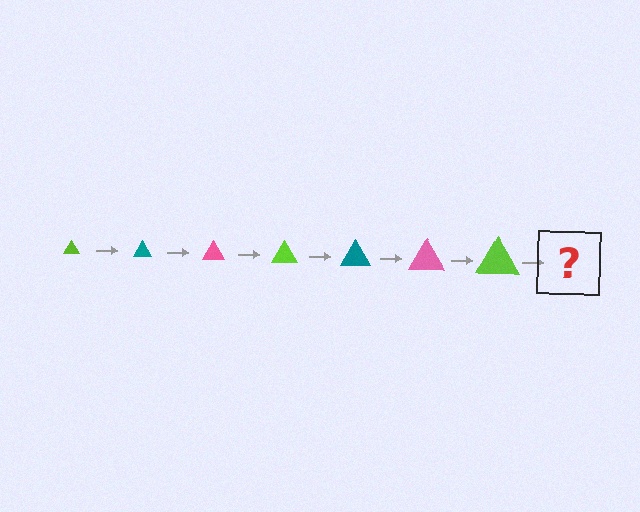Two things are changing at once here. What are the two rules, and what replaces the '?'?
The two rules are that the triangle grows larger each step and the color cycles through lime, teal, and pink. The '?' should be a teal triangle, larger than the previous one.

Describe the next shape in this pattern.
It should be a teal triangle, larger than the previous one.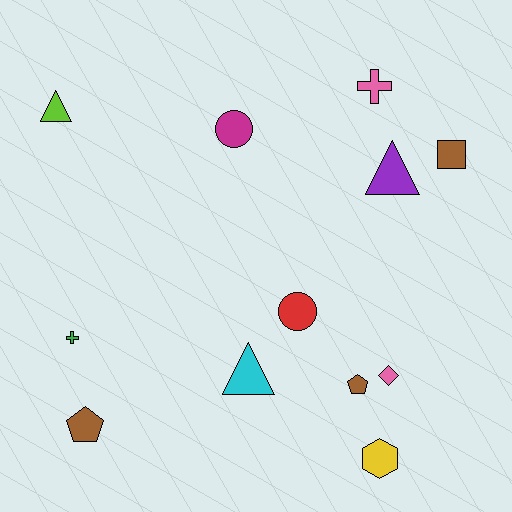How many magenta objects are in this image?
There is 1 magenta object.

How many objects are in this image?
There are 12 objects.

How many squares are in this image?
There is 1 square.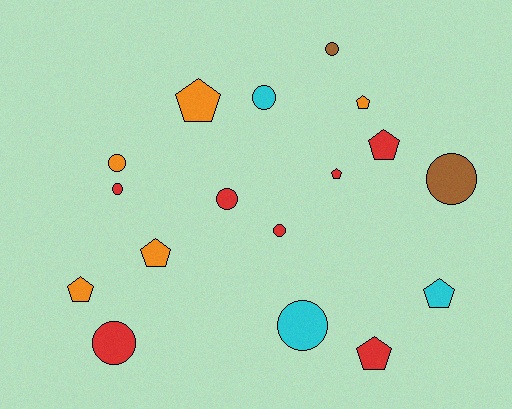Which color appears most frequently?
Red, with 7 objects.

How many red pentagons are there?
There are 3 red pentagons.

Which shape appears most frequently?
Circle, with 9 objects.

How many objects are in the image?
There are 17 objects.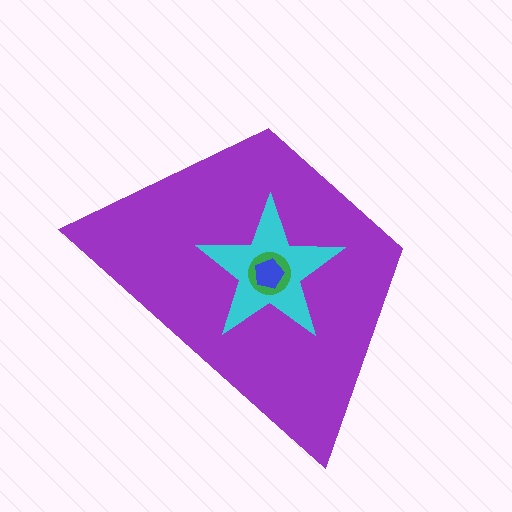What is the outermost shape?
The purple trapezoid.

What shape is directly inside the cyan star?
The green circle.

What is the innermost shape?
The blue pentagon.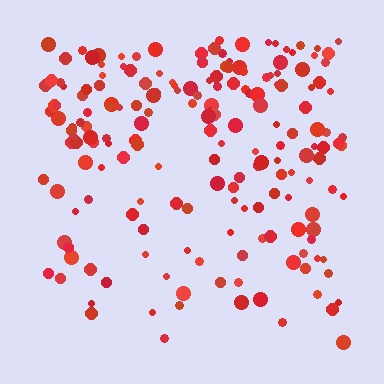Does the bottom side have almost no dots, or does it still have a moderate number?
Still a moderate number, just noticeably fewer than the top.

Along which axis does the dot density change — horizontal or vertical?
Vertical.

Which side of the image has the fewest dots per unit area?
The bottom.